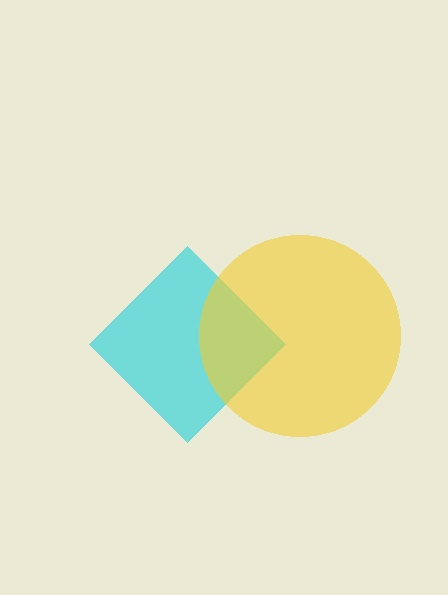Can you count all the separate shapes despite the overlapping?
Yes, there are 2 separate shapes.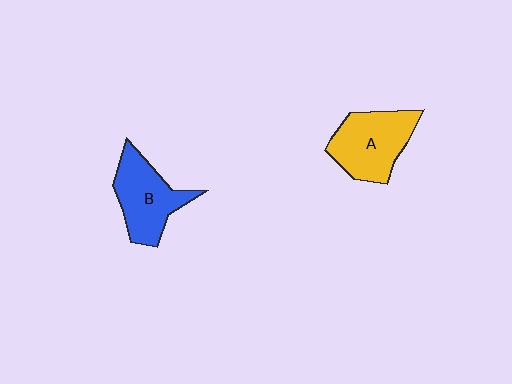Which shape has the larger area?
Shape A (yellow).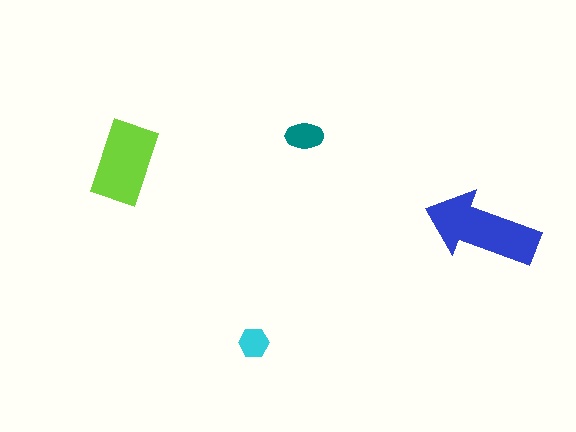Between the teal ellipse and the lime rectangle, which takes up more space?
The lime rectangle.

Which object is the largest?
The blue arrow.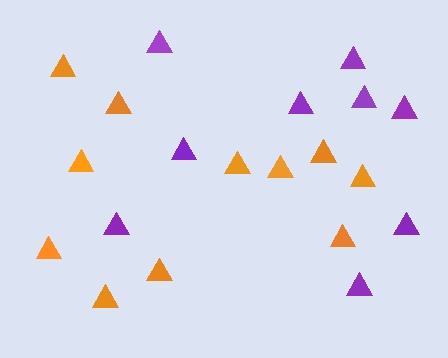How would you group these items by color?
There are 2 groups: one group of purple triangles (9) and one group of orange triangles (11).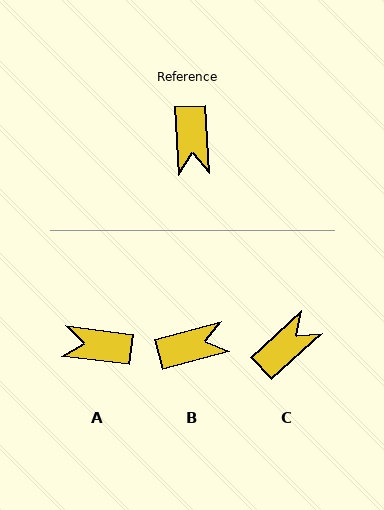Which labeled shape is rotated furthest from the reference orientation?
C, about 129 degrees away.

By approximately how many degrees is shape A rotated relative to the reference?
Approximately 101 degrees clockwise.